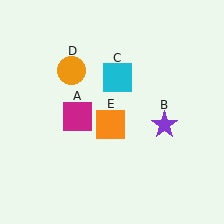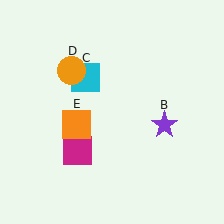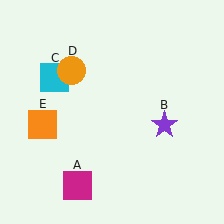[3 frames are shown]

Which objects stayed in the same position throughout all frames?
Purple star (object B) and orange circle (object D) remained stationary.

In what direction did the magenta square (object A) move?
The magenta square (object A) moved down.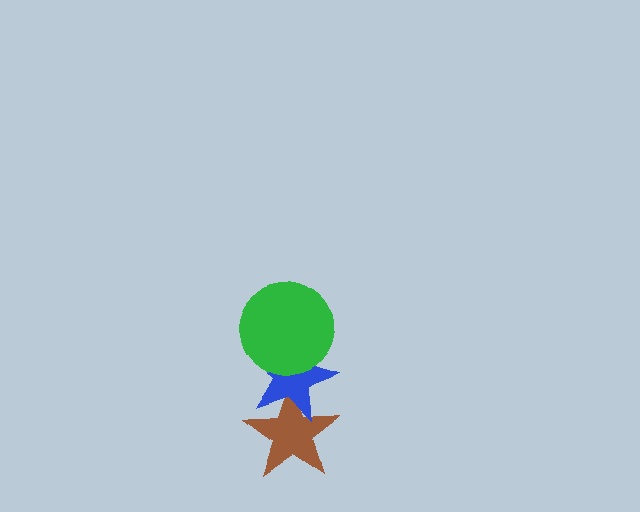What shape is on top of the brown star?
The blue star is on top of the brown star.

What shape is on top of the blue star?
The green circle is on top of the blue star.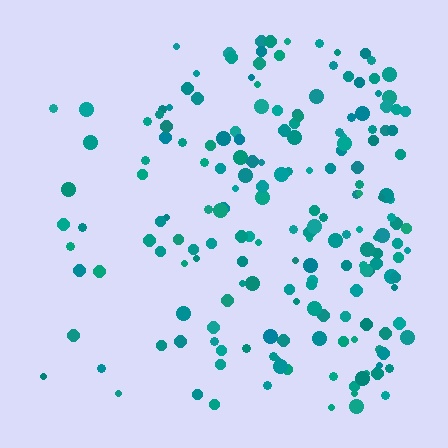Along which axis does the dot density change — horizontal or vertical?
Horizontal.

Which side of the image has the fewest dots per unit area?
The left.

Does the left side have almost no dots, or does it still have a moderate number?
Still a moderate number, just noticeably fewer than the right.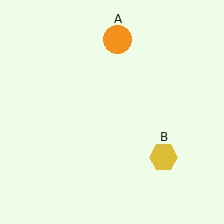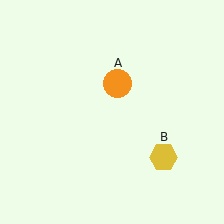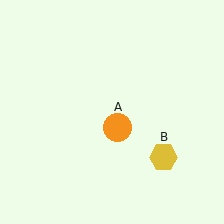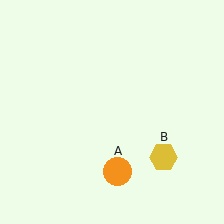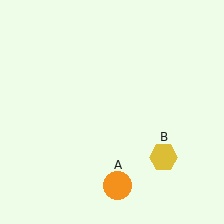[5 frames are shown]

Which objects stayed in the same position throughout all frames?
Yellow hexagon (object B) remained stationary.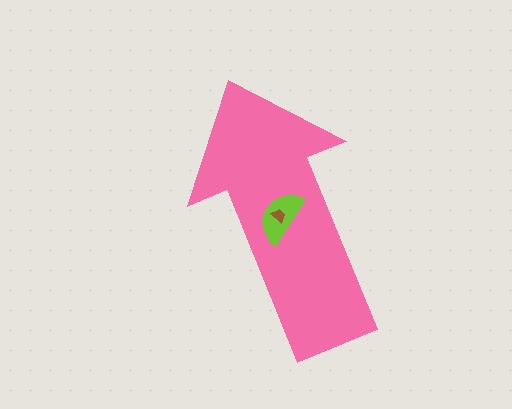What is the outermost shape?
The pink arrow.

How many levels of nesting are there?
3.